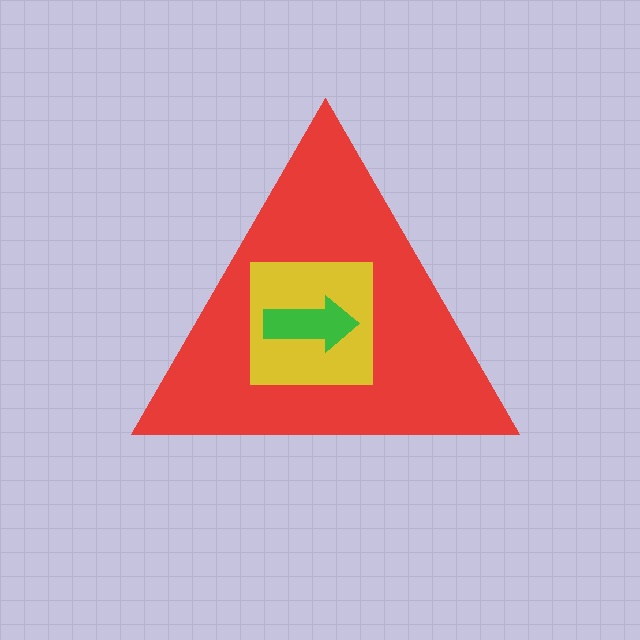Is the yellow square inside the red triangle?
Yes.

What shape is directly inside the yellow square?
The green arrow.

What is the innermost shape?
The green arrow.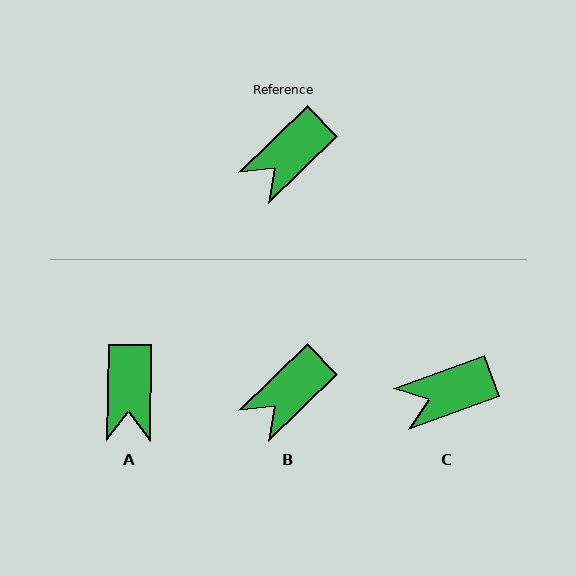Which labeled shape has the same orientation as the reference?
B.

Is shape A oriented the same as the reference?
No, it is off by about 45 degrees.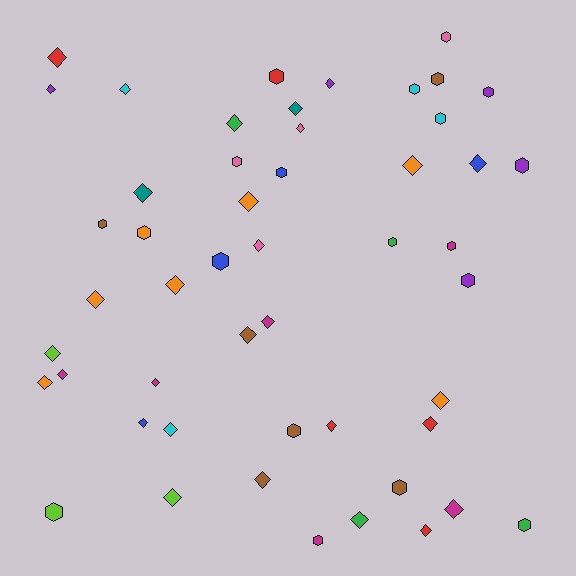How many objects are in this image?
There are 50 objects.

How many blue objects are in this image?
There are 4 blue objects.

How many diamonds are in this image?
There are 30 diamonds.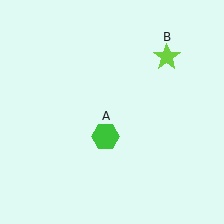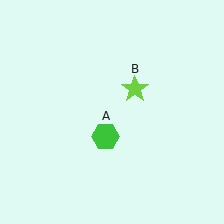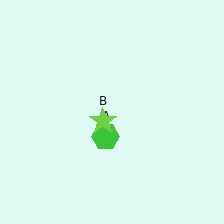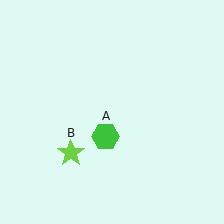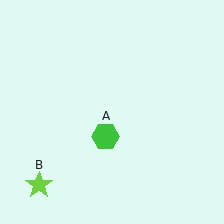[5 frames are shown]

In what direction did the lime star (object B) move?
The lime star (object B) moved down and to the left.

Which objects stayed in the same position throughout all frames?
Green hexagon (object A) remained stationary.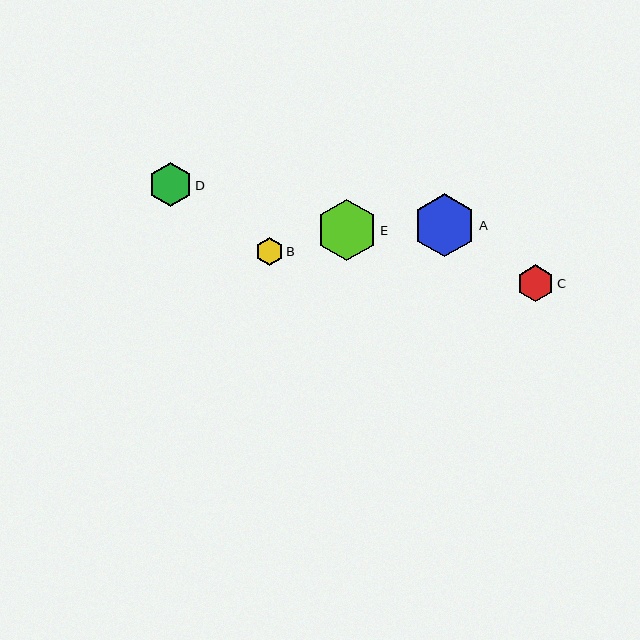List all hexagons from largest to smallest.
From largest to smallest: A, E, D, C, B.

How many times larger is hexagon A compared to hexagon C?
Hexagon A is approximately 1.7 times the size of hexagon C.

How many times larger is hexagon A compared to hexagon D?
Hexagon A is approximately 1.4 times the size of hexagon D.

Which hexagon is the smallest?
Hexagon B is the smallest with a size of approximately 28 pixels.